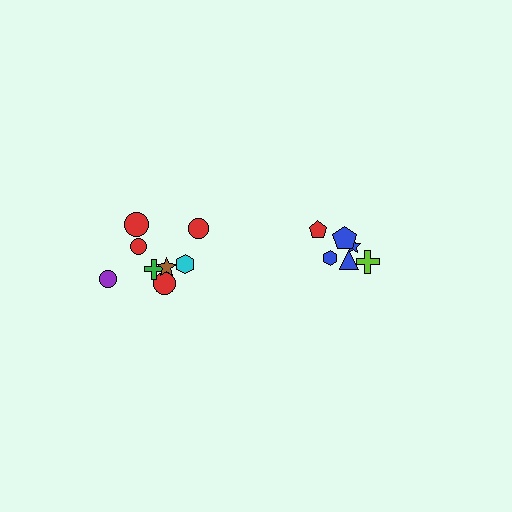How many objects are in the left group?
There are 8 objects.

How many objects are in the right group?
There are 6 objects.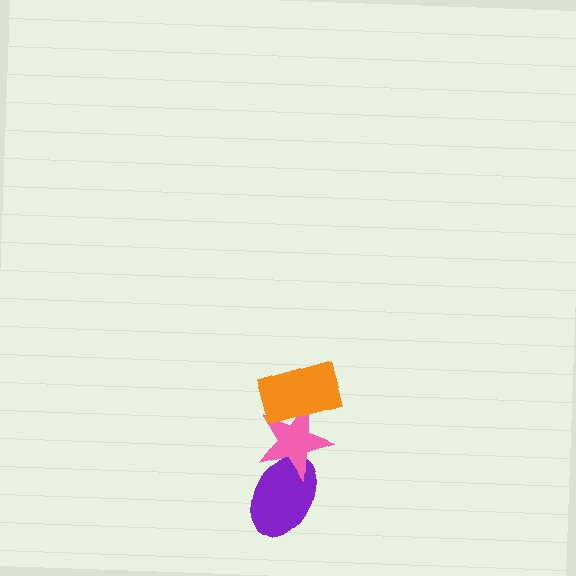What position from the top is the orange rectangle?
The orange rectangle is 1st from the top.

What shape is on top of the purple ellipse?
The pink star is on top of the purple ellipse.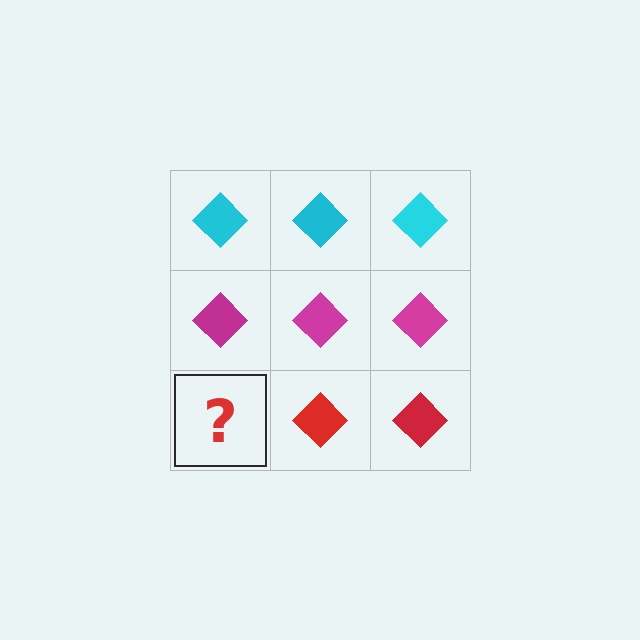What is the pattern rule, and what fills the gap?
The rule is that each row has a consistent color. The gap should be filled with a red diamond.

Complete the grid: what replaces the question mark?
The question mark should be replaced with a red diamond.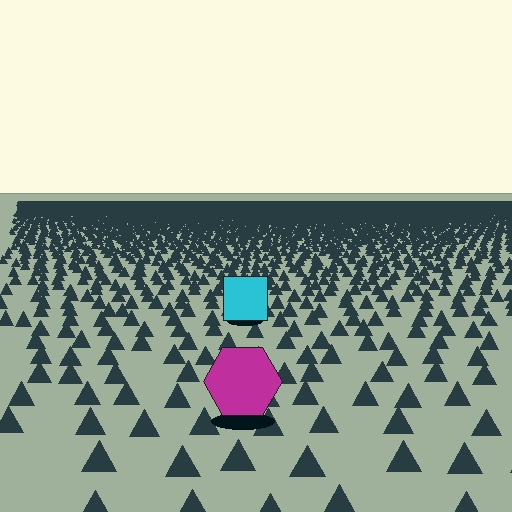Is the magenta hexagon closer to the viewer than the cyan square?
Yes. The magenta hexagon is closer — you can tell from the texture gradient: the ground texture is coarser near it.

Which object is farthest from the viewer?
The cyan square is farthest from the viewer. It appears smaller and the ground texture around it is denser.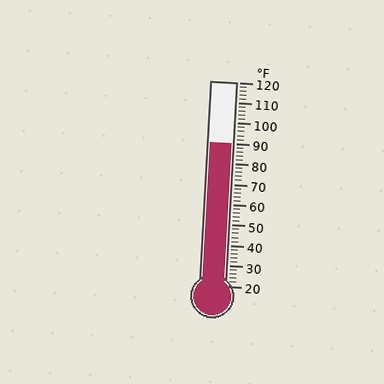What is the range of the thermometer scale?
The thermometer scale ranges from 20°F to 120°F.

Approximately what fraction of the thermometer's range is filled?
The thermometer is filled to approximately 70% of its range.